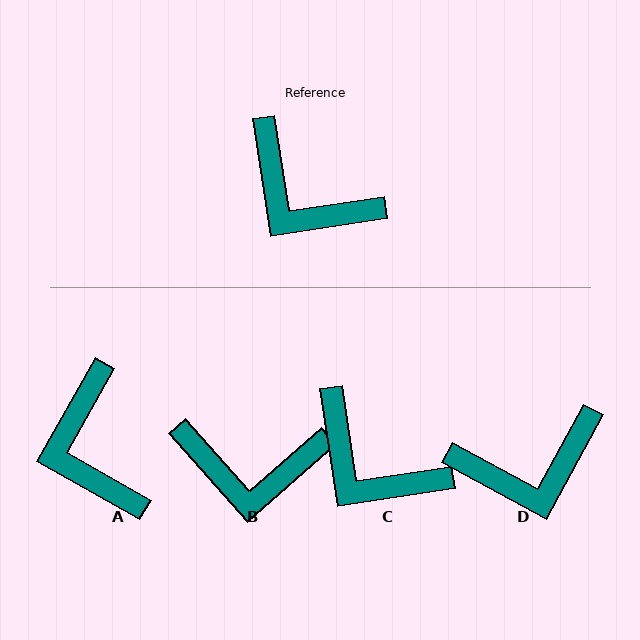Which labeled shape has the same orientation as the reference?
C.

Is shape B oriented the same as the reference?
No, it is off by about 33 degrees.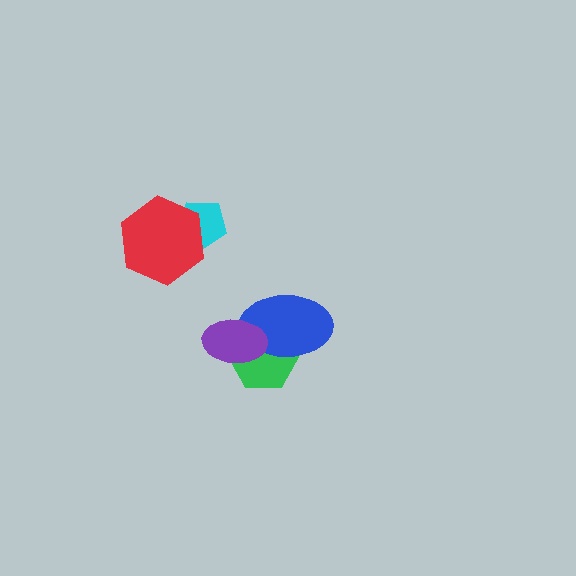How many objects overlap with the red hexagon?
1 object overlaps with the red hexagon.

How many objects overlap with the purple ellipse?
2 objects overlap with the purple ellipse.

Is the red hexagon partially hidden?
No, no other shape covers it.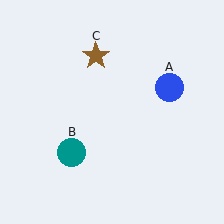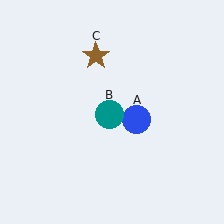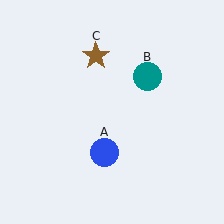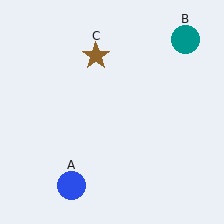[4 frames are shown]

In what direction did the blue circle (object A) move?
The blue circle (object A) moved down and to the left.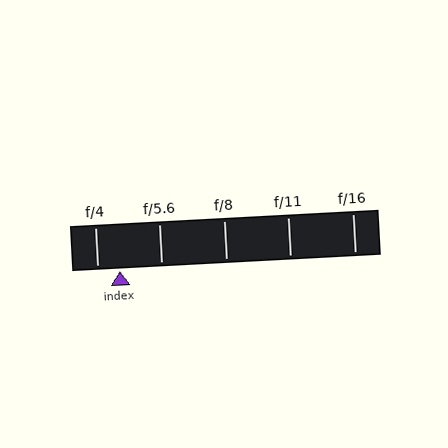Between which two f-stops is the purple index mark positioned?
The index mark is between f/4 and f/5.6.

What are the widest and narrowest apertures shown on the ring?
The widest aperture shown is f/4 and the narrowest is f/16.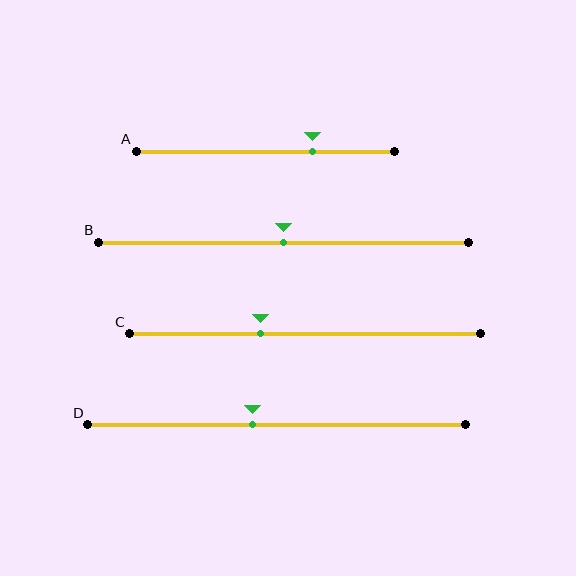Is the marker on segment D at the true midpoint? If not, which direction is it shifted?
No, the marker on segment D is shifted to the left by about 6% of the segment length.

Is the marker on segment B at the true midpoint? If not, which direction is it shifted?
Yes, the marker on segment B is at the true midpoint.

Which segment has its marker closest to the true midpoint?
Segment B has its marker closest to the true midpoint.